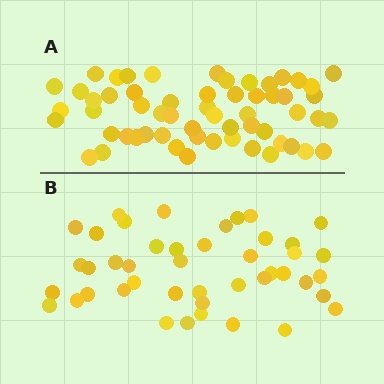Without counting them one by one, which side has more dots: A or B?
Region A (the top region) has more dots.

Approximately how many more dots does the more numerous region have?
Region A has approximately 15 more dots than region B.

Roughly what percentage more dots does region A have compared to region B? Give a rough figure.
About 30% more.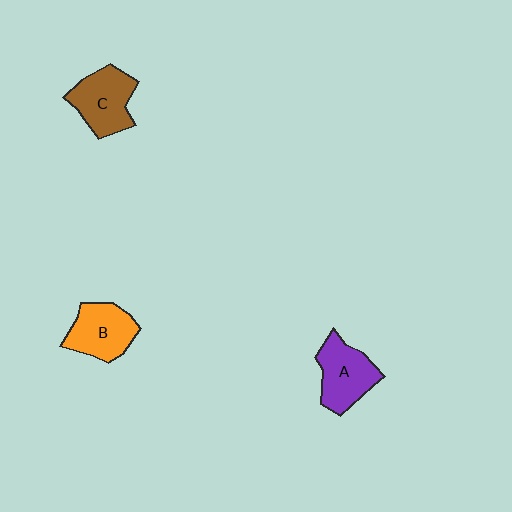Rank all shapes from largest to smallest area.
From largest to smallest: C (brown), A (purple), B (orange).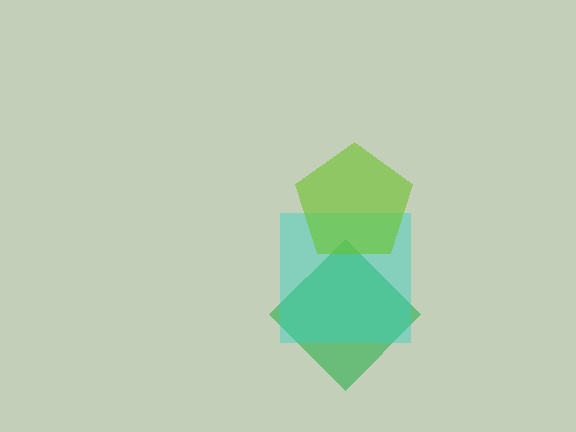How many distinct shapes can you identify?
There are 3 distinct shapes: a green diamond, a cyan square, a lime pentagon.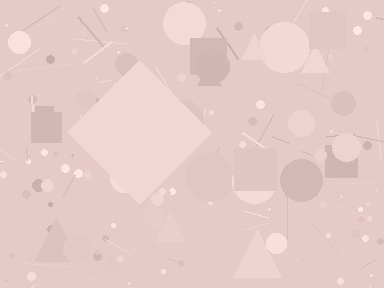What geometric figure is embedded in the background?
A diamond is embedded in the background.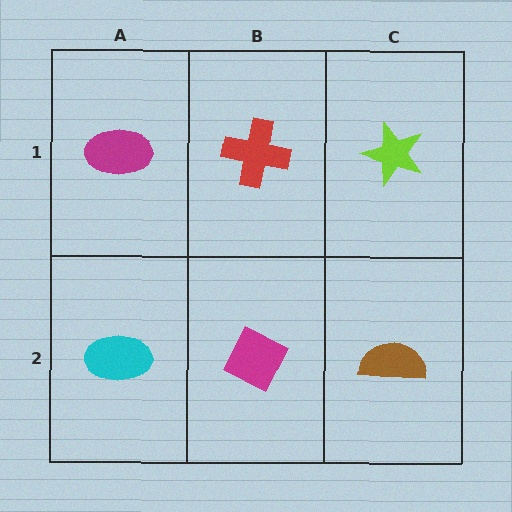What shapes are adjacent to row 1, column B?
A magenta diamond (row 2, column B), a magenta ellipse (row 1, column A), a lime star (row 1, column C).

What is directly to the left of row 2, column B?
A cyan ellipse.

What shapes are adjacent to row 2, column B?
A red cross (row 1, column B), a cyan ellipse (row 2, column A), a brown semicircle (row 2, column C).